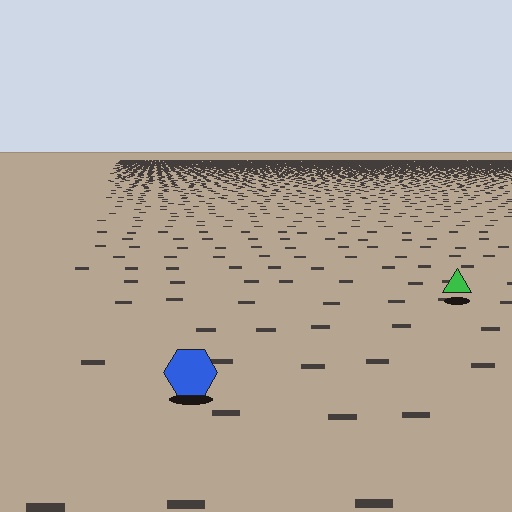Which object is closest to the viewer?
The blue hexagon is closest. The texture marks near it are larger and more spread out.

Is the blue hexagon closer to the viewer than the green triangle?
Yes. The blue hexagon is closer — you can tell from the texture gradient: the ground texture is coarser near it.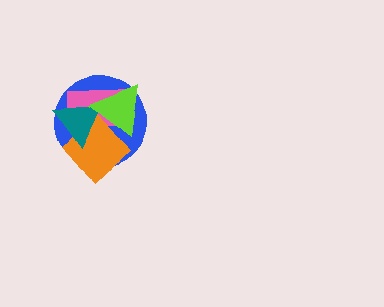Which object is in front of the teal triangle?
The lime triangle is in front of the teal triangle.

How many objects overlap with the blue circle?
4 objects overlap with the blue circle.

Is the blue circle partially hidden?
Yes, it is partially covered by another shape.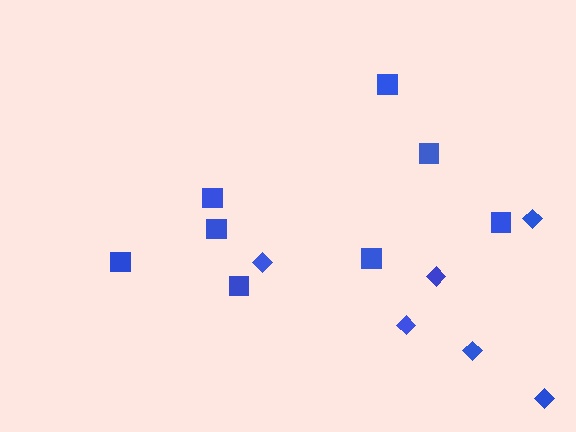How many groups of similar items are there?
There are 2 groups: one group of diamonds (6) and one group of squares (8).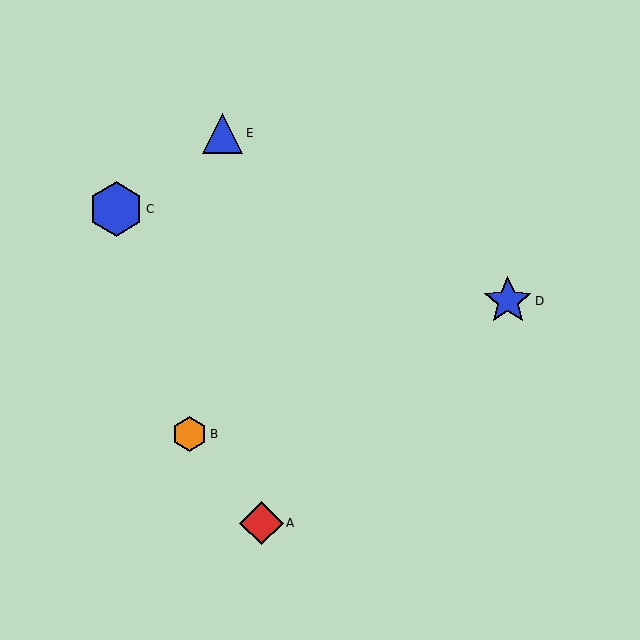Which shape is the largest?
The blue hexagon (labeled C) is the largest.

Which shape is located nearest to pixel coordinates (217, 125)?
The blue triangle (labeled E) at (223, 133) is nearest to that location.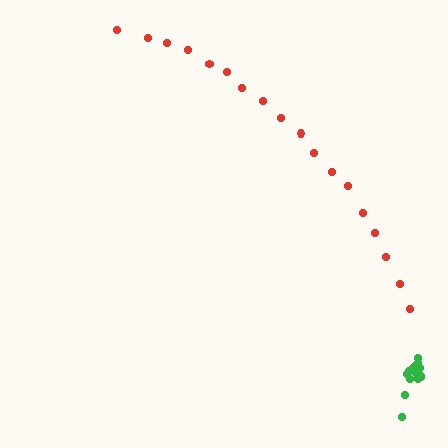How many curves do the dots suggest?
There are 2 distinct paths.